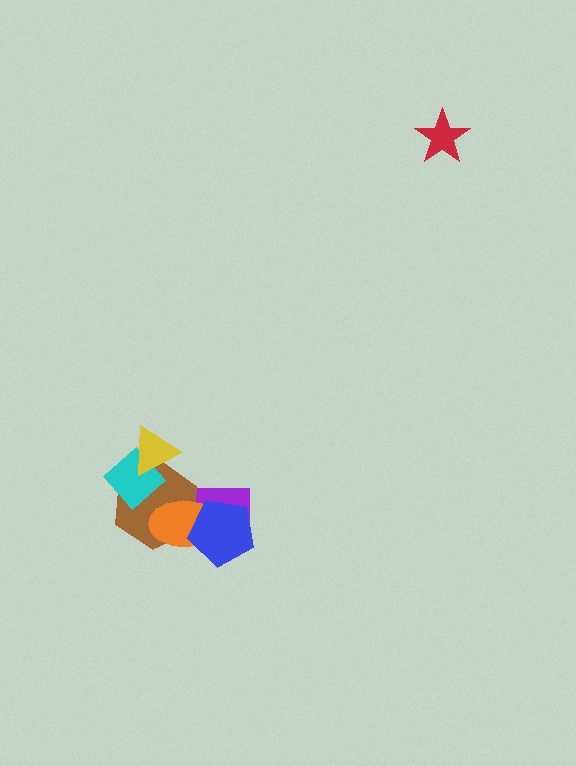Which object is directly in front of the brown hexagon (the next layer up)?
The cyan diamond is directly in front of the brown hexagon.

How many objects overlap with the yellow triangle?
2 objects overlap with the yellow triangle.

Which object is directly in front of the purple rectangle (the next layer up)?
The brown hexagon is directly in front of the purple rectangle.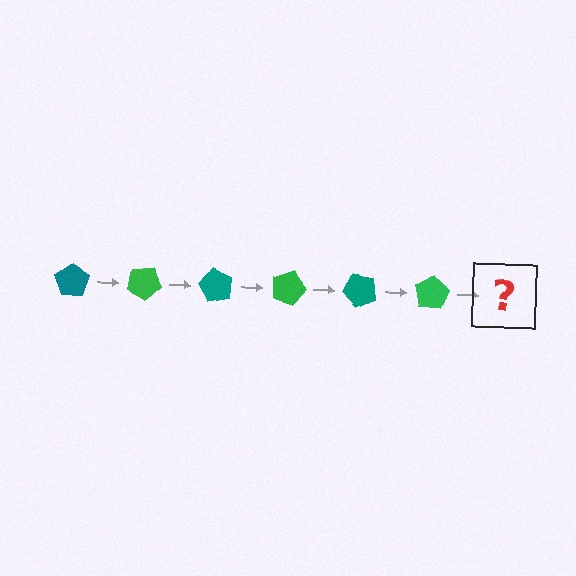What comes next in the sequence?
The next element should be a teal pentagon, rotated 180 degrees from the start.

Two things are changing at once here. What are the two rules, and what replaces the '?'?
The two rules are that it rotates 30 degrees each step and the color cycles through teal and green. The '?' should be a teal pentagon, rotated 180 degrees from the start.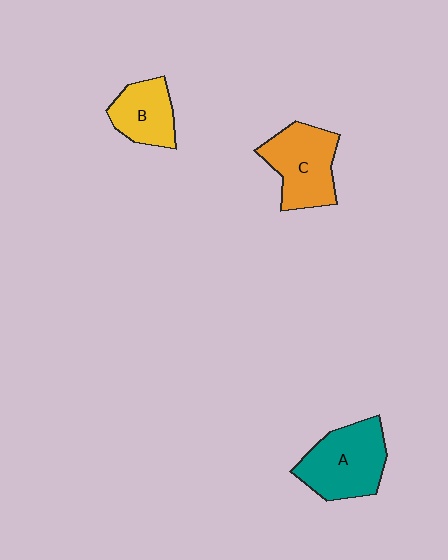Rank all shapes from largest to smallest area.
From largest to smallest: A (teal), C (orange), B (yellow).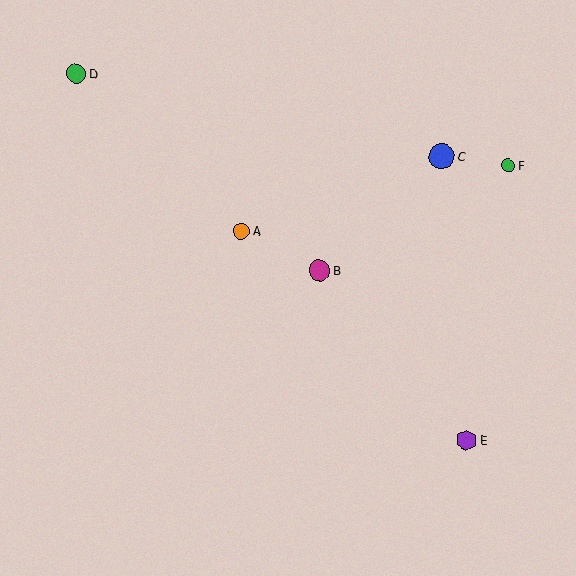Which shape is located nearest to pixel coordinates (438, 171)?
The blue circle (labeled C) at (442, 157) is nearest to that location.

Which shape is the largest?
The blue circle (labeled C) is the largest.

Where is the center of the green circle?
The center of the green circle is at (508, 165).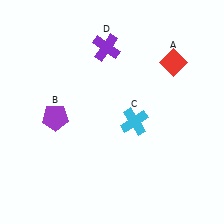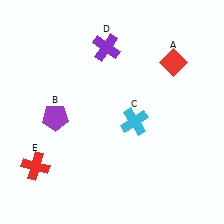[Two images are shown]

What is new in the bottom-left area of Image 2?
A red cross (E) was added in the bottom-left area of Image 2.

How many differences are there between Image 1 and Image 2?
There is 1 difference between the two images.